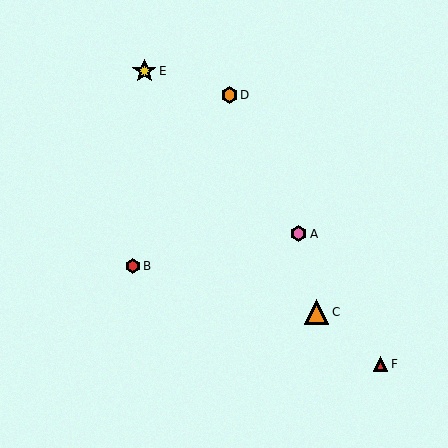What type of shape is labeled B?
Shape B is a red hexagon.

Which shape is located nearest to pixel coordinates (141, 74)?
The yellow star (labeled E) at (144, 71) is nearest to that location.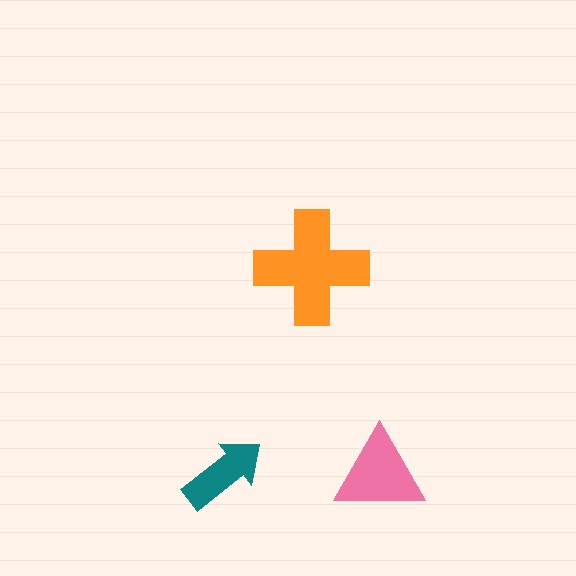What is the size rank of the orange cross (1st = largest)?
1st.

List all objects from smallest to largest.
The teal arrow, the pink triangle, the orange cross.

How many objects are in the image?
There are 3 objects in the image.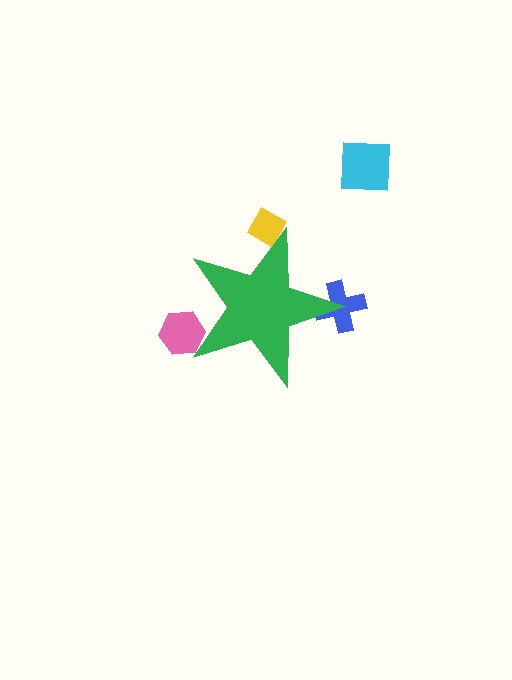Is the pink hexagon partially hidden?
Yes, the pink hexagon is partially hidden behind the green star.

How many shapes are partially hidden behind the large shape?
3 shapes are partially hidden.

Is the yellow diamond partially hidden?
Yes, the yellow diamond is partially hidden behind the green star.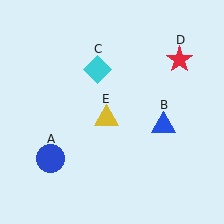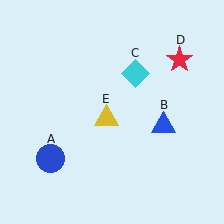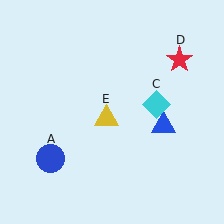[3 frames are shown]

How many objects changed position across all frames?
1 object changed position: cyan diamond (object C).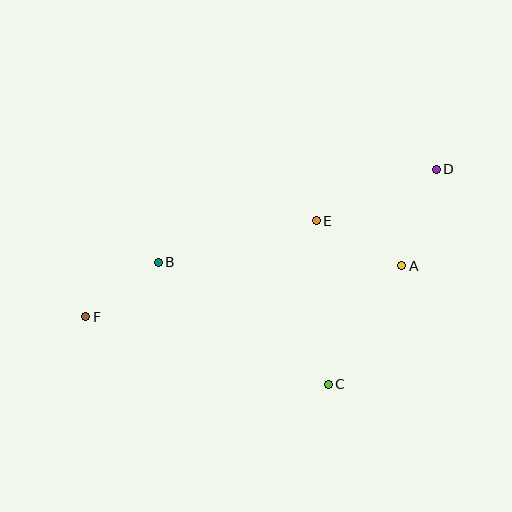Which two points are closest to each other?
Points B and F are closest to each other.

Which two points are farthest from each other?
Points D and F are farthest from each other.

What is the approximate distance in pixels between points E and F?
The distance between E and F is approximately 250 pixels.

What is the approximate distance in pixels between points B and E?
The distance between B and E is approximately 163 pixels.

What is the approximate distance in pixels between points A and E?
The distance between A and E is approximately 97 pixels.